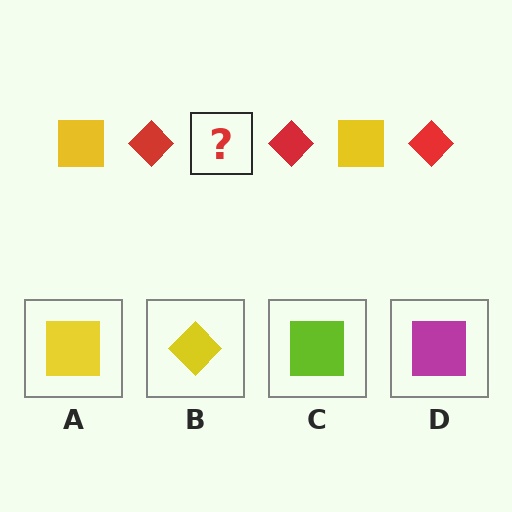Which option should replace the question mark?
Option A.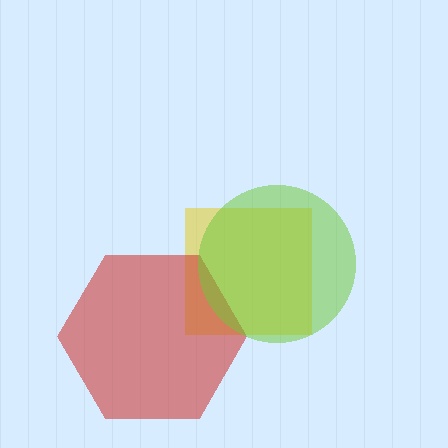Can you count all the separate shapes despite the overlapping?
Yes, there are 3 separate shapes.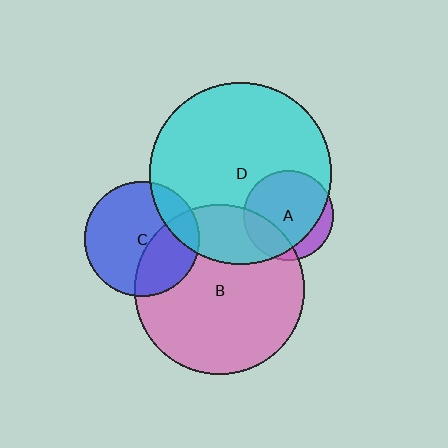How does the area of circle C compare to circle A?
Approximately 1.6 times.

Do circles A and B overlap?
Yes.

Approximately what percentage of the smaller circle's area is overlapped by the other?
Approximately 25%.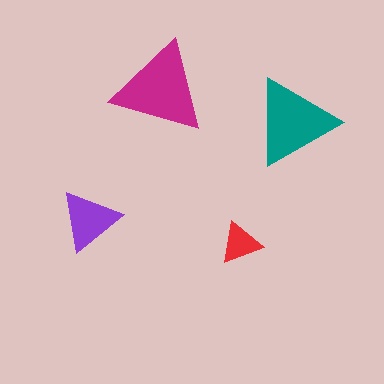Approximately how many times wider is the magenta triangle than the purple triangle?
About 1.5 times wider.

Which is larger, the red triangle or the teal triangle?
The teal one.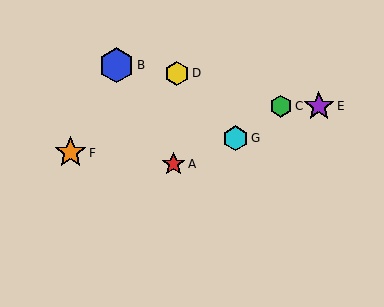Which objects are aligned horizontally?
Objects C, E are aligned horizontally.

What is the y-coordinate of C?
Object C is at y≈106.